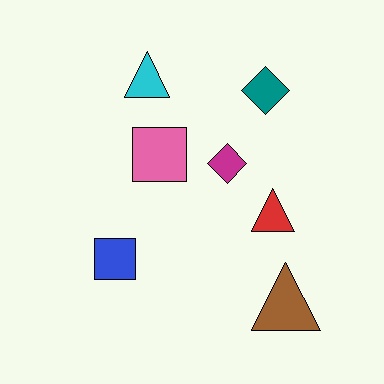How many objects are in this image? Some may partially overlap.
There are 7 objects.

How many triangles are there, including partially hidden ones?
There are 3 triangles.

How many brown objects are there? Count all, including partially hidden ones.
There is 1 brown object.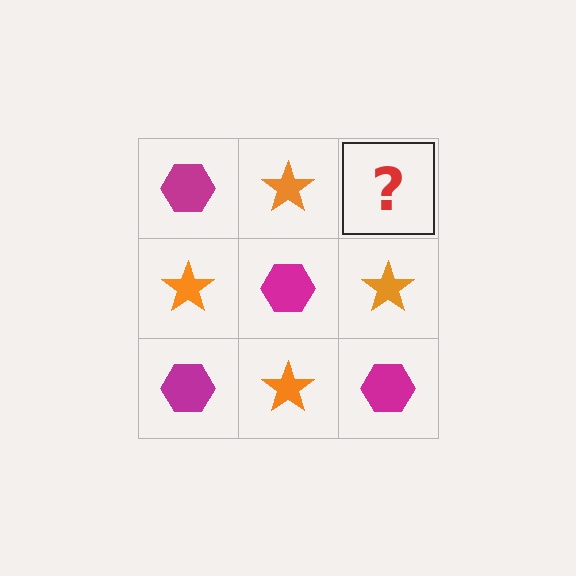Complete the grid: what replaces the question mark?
The question mark should be replaced with a magenta hexagon.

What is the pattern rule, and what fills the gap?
The rule is that it alternates magenta hexagon and orange star in a checkerboard pattern. The gap should be filled with a magenta hexagon.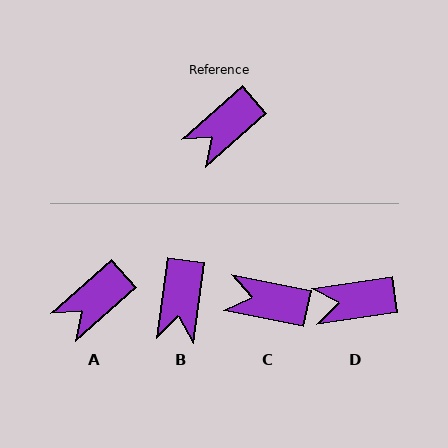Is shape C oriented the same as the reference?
No, it is off by about 53 degrees.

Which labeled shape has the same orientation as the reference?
A.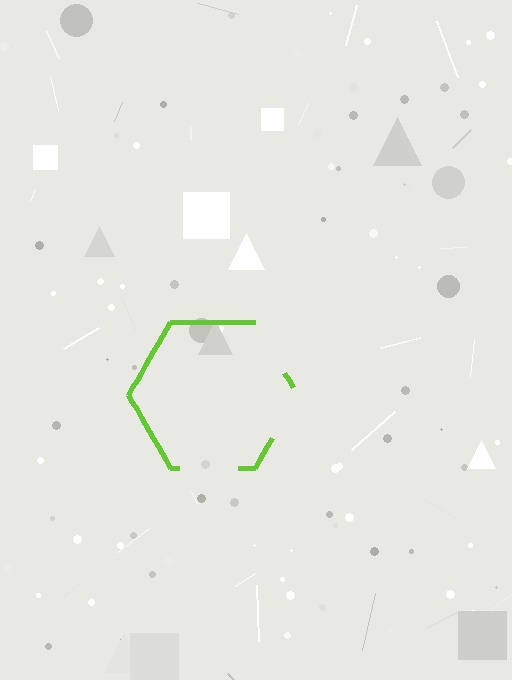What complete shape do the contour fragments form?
The contour fragments form a hexagon.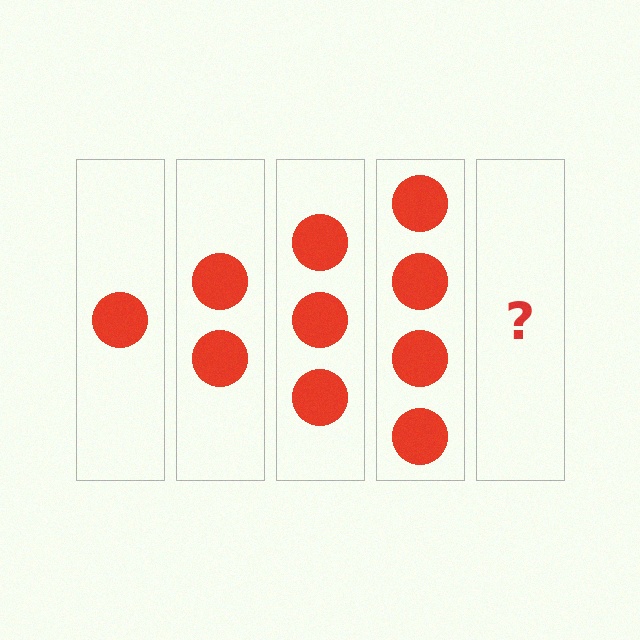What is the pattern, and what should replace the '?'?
The pattern is that each step adds one more circle. The '?' should be 5 circles.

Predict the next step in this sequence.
The next step is 5 circles.